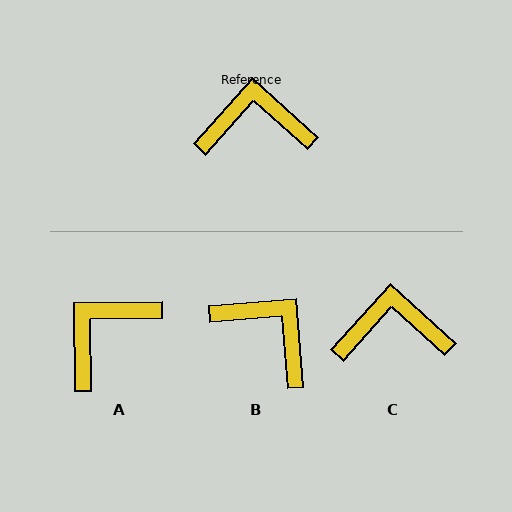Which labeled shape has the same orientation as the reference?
C.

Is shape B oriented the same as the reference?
No, it is off by about 43 degrees.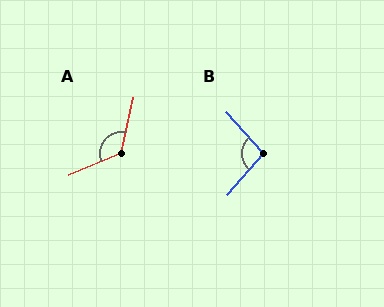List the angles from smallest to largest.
B (98°), A (125°).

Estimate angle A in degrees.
Approximately 125 degrees.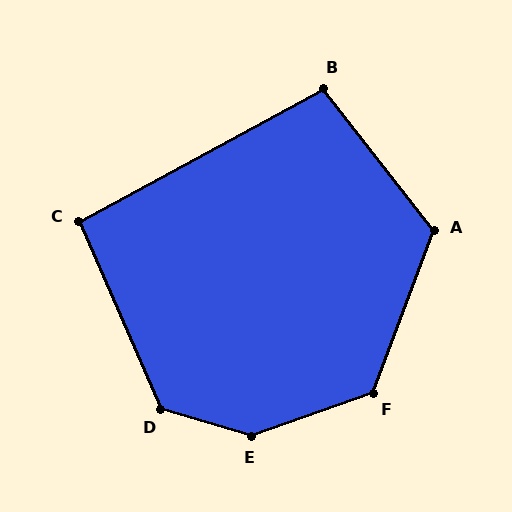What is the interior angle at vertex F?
Approximately 130 degrees (obtuse).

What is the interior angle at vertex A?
Approximately 121 degrees (obtuse).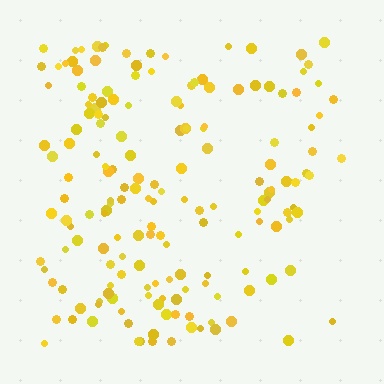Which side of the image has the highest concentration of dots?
The left.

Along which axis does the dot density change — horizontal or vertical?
Horizontal.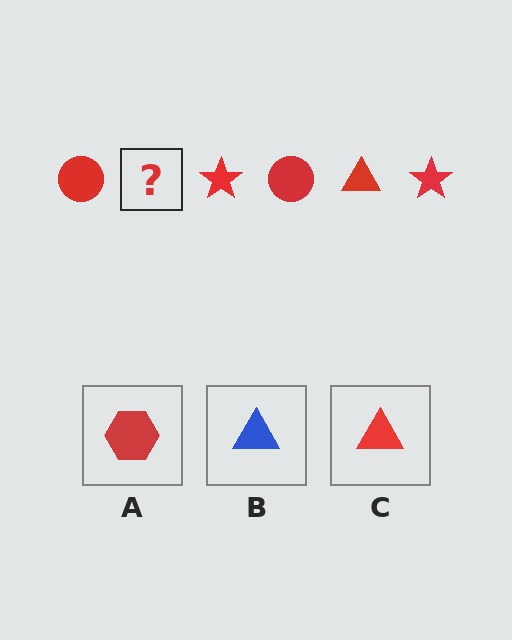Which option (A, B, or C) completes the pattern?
C.